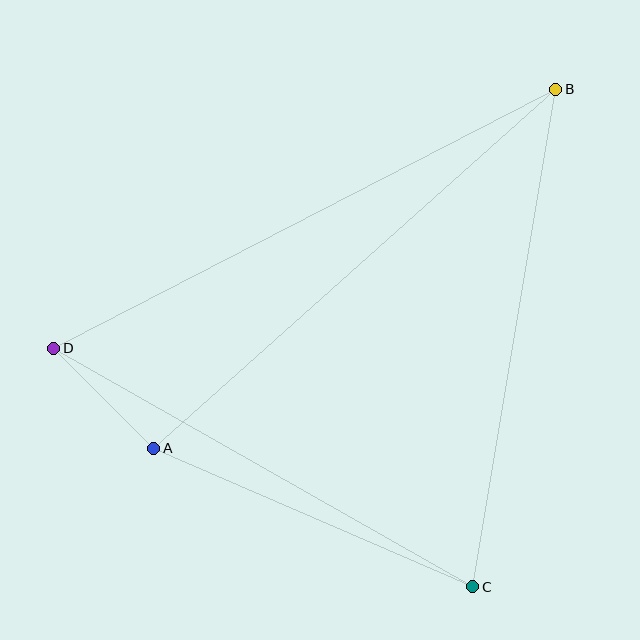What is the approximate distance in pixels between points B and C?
The distance between B and C is approximately 505 pixels.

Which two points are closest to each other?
Points A and D are closest to each other.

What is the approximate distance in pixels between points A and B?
The distance between A and B is approximately 539 pixels.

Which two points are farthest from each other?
Points B and D are farthest from each other.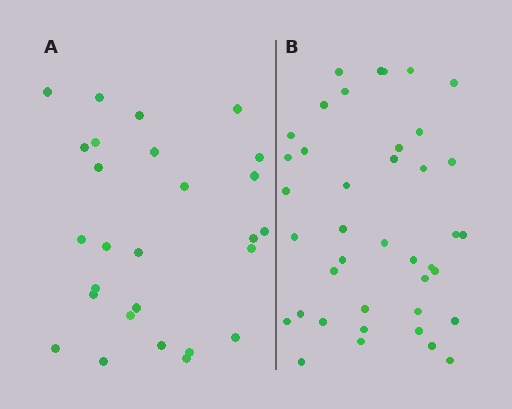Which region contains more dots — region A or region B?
Region B (the right region) has more dots.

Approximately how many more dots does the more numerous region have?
Region B has approximately 15 more dots than region A.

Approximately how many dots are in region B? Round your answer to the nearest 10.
About 40 dots.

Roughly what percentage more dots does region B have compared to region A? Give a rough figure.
About 50% more.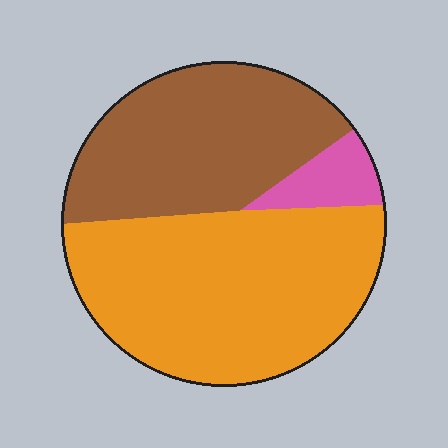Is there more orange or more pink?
Orange.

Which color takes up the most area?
Orange, at roughly 55%.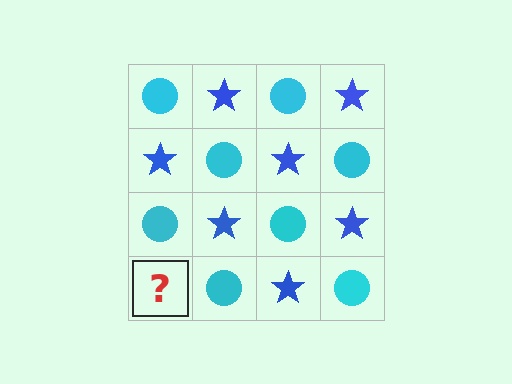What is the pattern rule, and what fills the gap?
The rule is that it alternates cyan circle and blue star in a checkerboard pattern. The gap should be filled with a blue star.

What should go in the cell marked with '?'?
The missing cell should contain a blue star.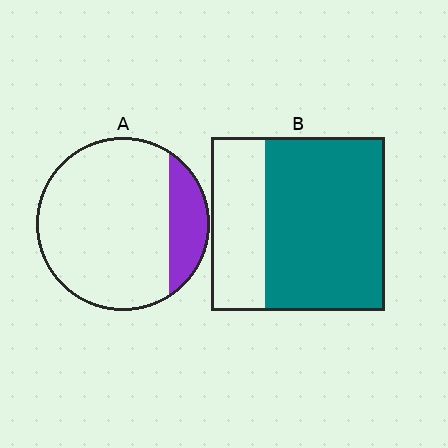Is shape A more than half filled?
No.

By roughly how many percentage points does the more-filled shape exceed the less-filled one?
By roughly 50 percentage points (B over A).